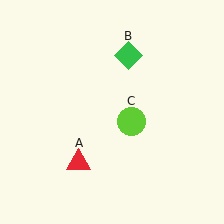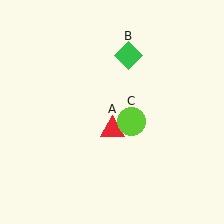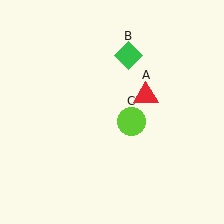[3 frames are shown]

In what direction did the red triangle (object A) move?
The red triangle (object A) moved up and to the right.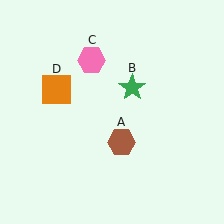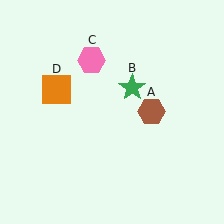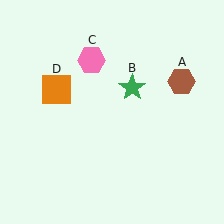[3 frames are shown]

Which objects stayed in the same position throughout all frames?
Green star (object B) and pink hexagon (object C) and orange square (object D) remained stationary.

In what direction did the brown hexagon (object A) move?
The brown hexagon (object A) moved up and to the right.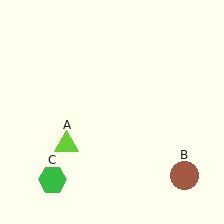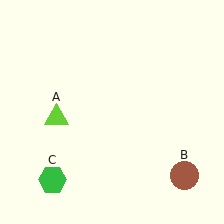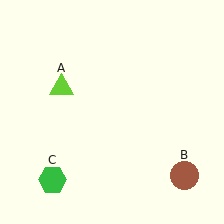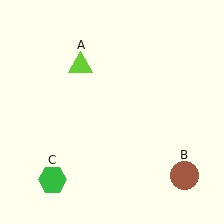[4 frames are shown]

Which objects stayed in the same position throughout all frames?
Brown circle (object B) and green hexagon (object C) remained stationary.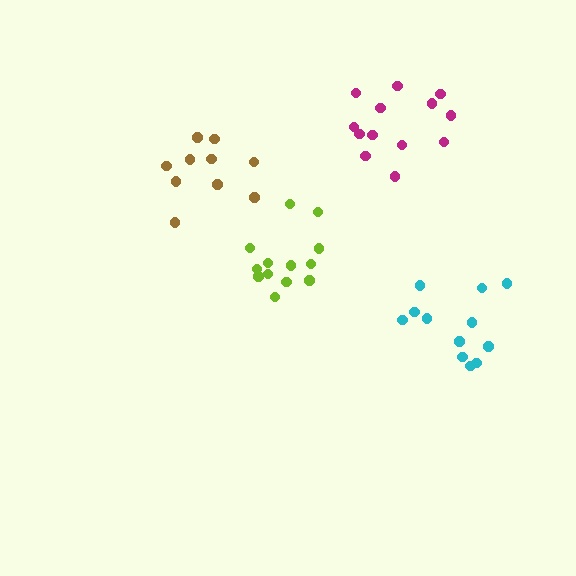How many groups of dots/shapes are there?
There are 4 groups.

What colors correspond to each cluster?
The clusters are colored: magenta, cyan, lime, brown.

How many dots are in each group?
Group 1: 13 dots, Group 2: 12 dots, Group 3: 13 dots, Group 4: 10 dots (48 total).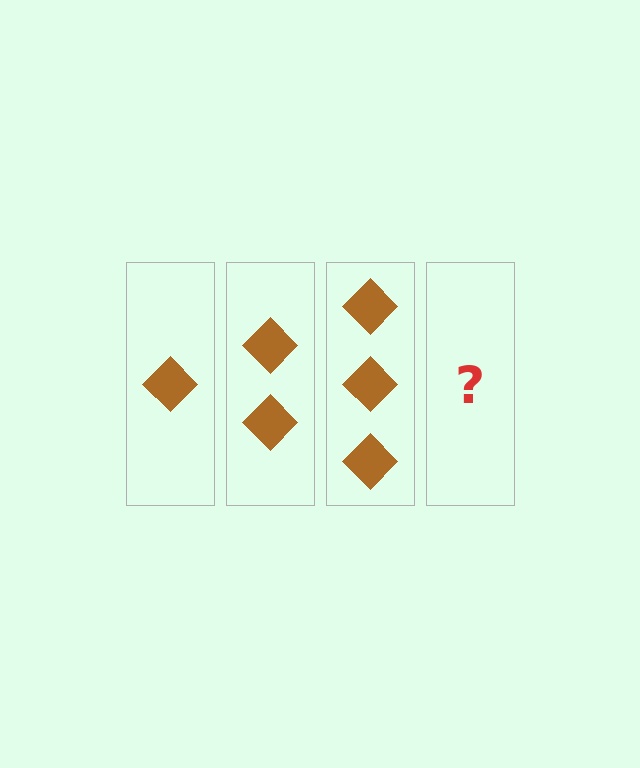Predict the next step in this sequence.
The next step is 4 diamonds.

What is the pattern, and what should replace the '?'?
The pattern is that each step adds one more diamond. The '?' should be 4 diamonds.